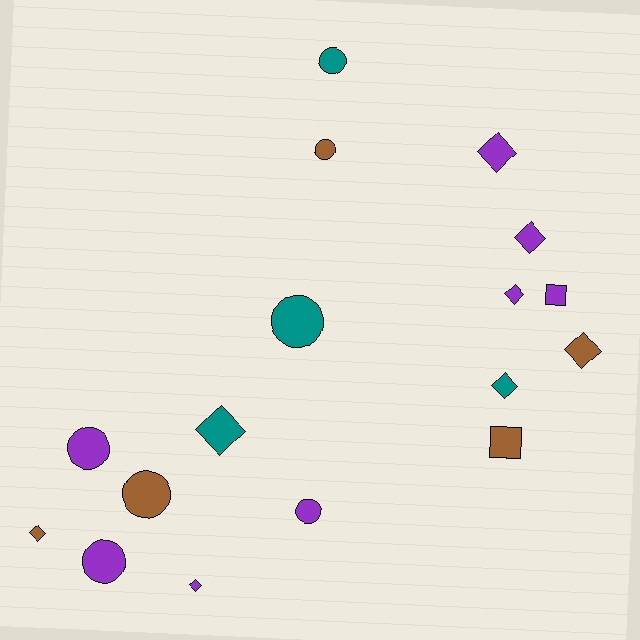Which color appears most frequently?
Purple, with 8 objects.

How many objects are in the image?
There are 17 objects.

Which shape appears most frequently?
Diamond, with 8 objects.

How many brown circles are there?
There are 2 brown circles.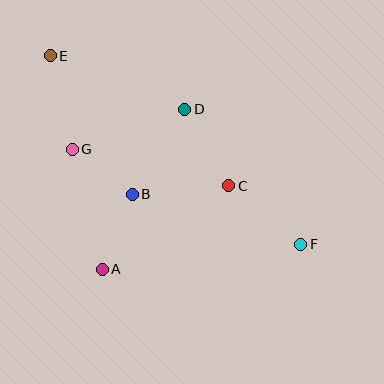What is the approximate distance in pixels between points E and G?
The distance between E and G is approximately 96 pixels.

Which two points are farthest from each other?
Points E and F are farthest from each other.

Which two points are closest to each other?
Points B and G are closest to each other.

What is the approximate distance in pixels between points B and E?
The distance between B and E is approximately 161 pixels.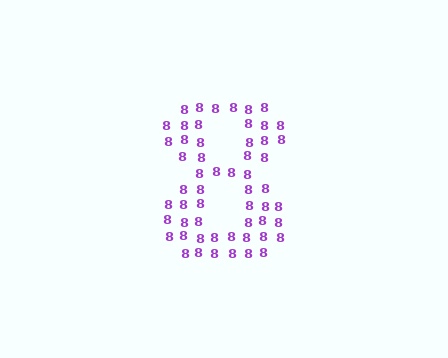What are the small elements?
The small elements are digit 8's.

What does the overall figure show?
The overall figure shows the digit 8.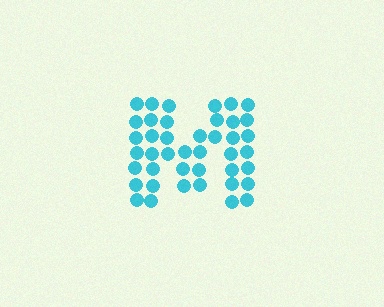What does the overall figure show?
The overall figure shows the letter M.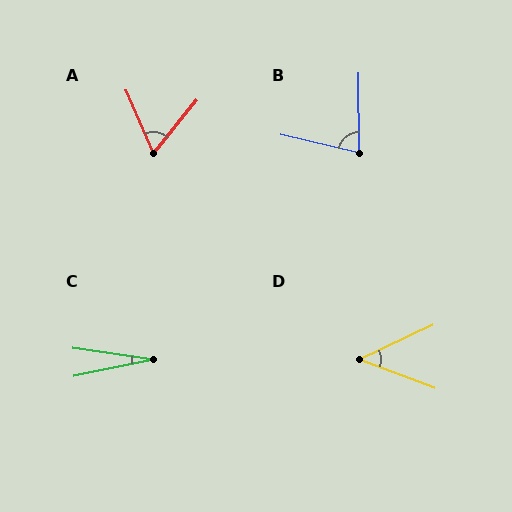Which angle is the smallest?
C, at approximately 21 degrees.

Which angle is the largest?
B, at approximately 77 degrees.